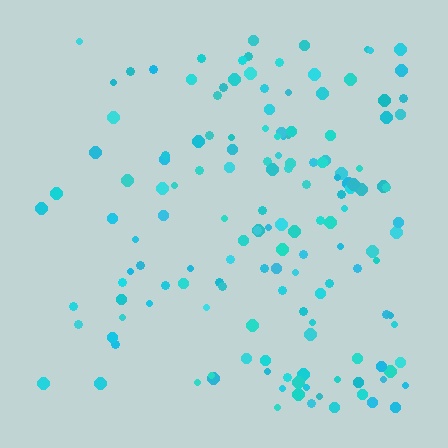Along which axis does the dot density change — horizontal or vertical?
Horizontal.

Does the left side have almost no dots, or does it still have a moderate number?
Still a moderate number, just noticeably fewer than the right.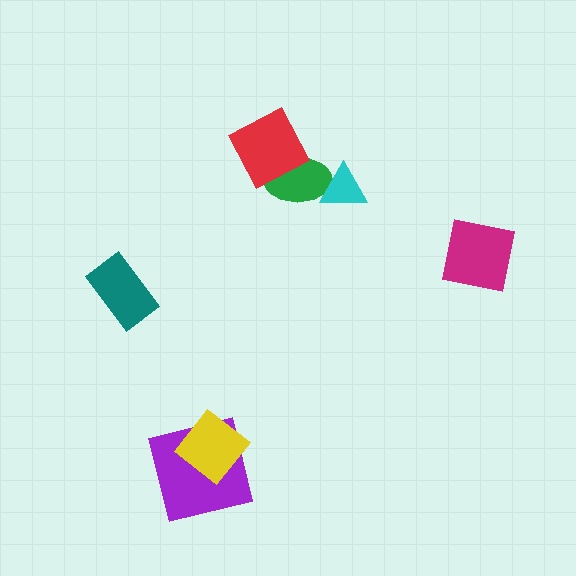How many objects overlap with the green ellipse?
2 objects overlap with the green ellipse.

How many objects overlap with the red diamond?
1 object overlaps with the red diamond.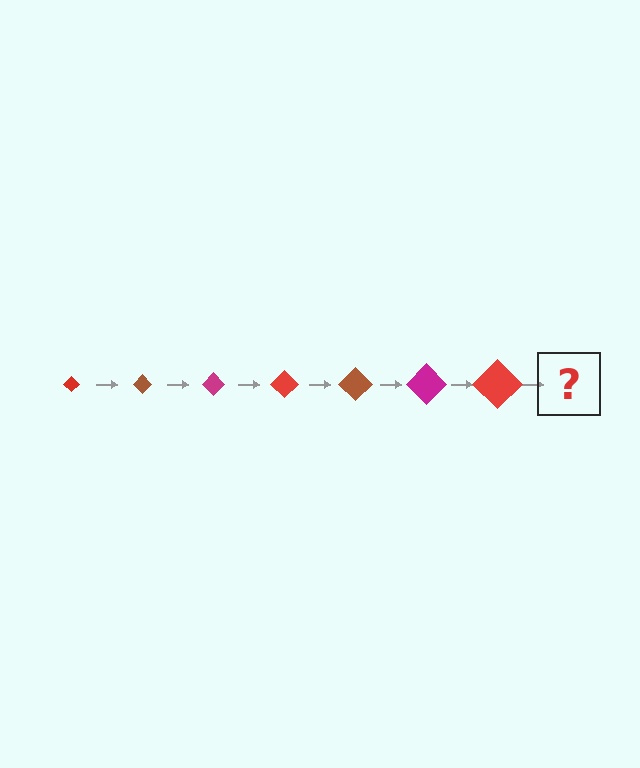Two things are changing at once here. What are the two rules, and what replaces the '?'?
The two rules are that the diamond grows larger each step and the color cycles through red, brown, and magenta. The '?' should be a brown diamond, larger than the previous one.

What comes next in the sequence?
The next element should be a brown diamond, larger than the previous one.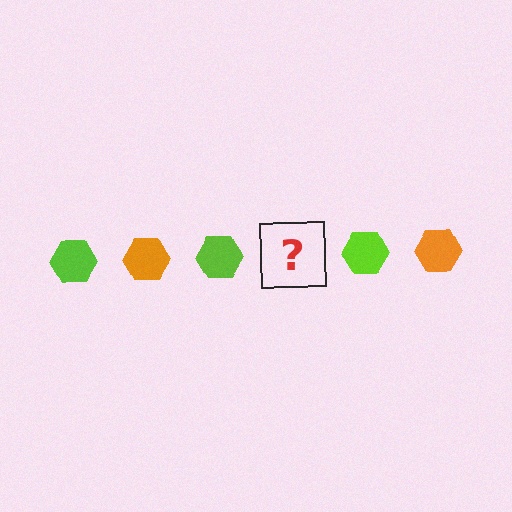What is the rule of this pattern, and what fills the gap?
The rule is that the pattern cycles through lime, orange hexagons. The gap should be filled with an orange hexagon.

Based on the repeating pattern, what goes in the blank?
The blank should be an orange hexagon.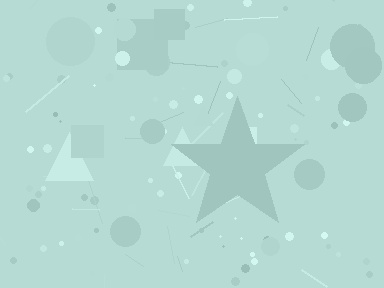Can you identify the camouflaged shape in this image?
The camouflaged shape is a star.